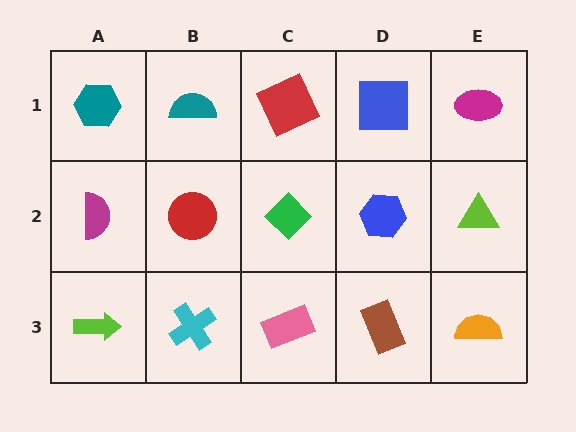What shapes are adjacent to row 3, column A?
A magenta semicircle (row 2, column A), a cyan cross (row 3, column B).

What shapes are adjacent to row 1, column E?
A lime triangle (row 2, column E), a blue square (row 1, column D).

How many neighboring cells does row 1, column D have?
3.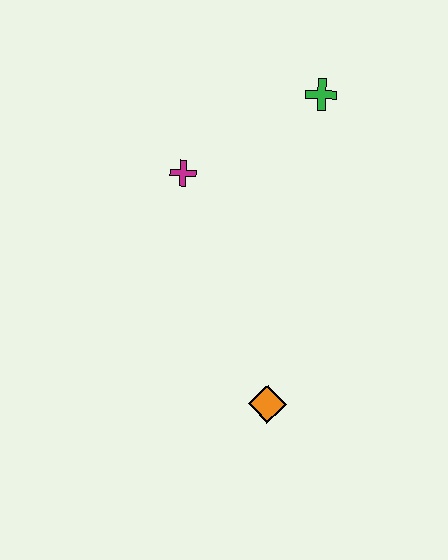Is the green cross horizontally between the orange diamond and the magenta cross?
No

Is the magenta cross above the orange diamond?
Yes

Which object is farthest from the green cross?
The orange diamond is farthest from the green cross.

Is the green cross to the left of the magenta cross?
No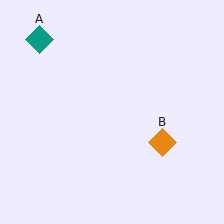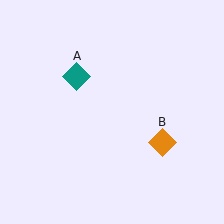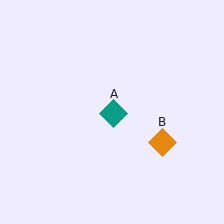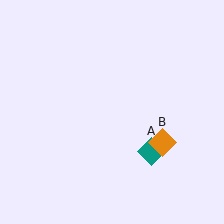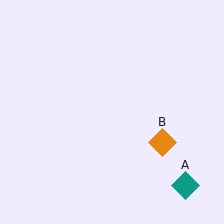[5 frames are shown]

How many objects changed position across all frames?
1 object changed position: teal diamond (object A).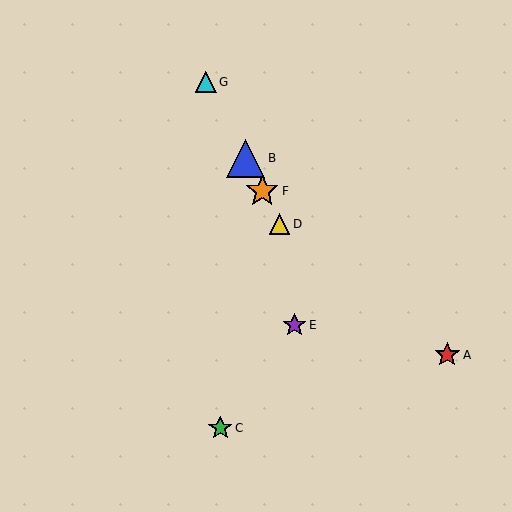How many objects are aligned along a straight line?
4 objects (B, D, F, G) are aligned along a straight line.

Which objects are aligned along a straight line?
Objects B, D, F, G are aligned along a straight line.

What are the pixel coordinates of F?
Object F is at (262, 191).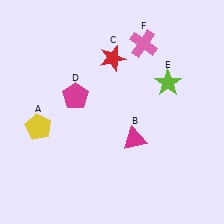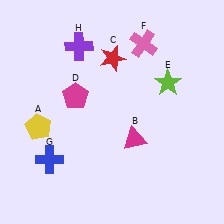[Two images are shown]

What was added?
A blue cross (G), a purple cross (H) were added in Image 2.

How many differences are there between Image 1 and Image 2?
There are 2 differences between the two images.